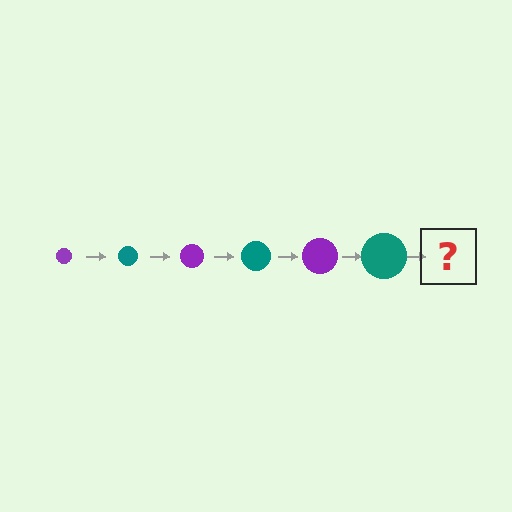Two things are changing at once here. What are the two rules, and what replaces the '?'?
The two rules are that the circle grows larger each step and the color cycles through purple and teal. The '?' should be a purple circle, larger than the previous one.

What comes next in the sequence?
The next element should be a purple circle, larger than the previous one.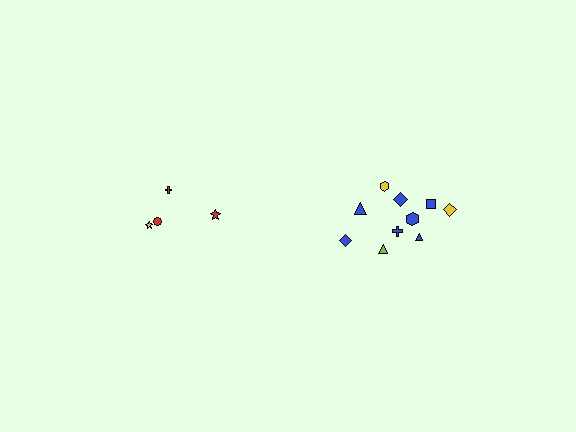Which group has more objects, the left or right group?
The right group.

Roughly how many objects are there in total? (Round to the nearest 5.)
Roughly 15 objects in total.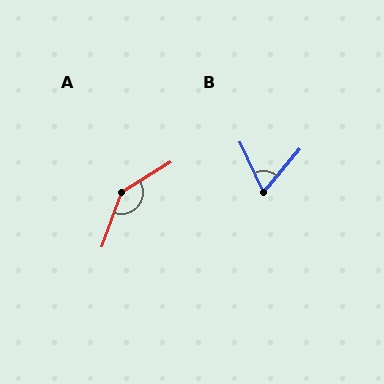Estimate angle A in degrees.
Approximately 141 degrees.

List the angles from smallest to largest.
B (65°), A (141°).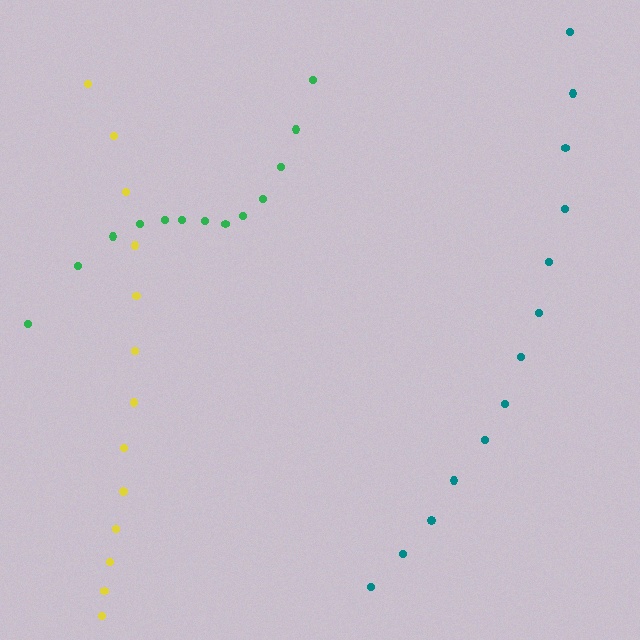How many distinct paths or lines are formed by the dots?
There are 3 distinct paths.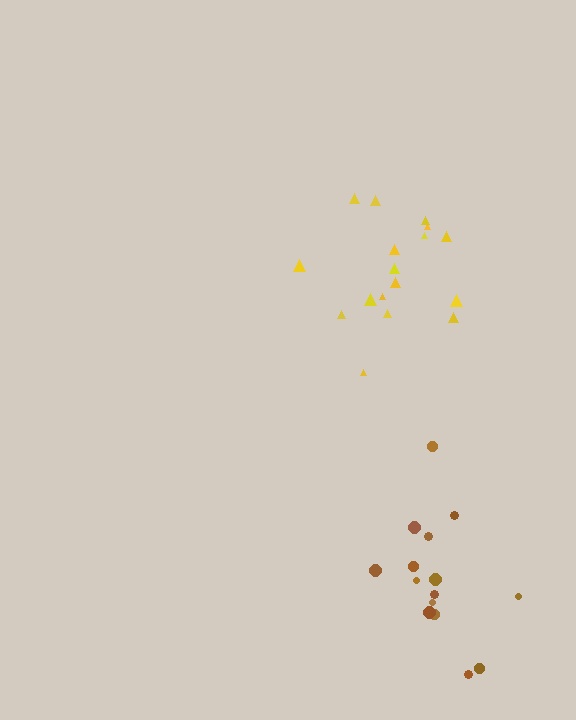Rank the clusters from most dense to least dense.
brown, yellow.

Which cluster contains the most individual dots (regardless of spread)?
Yellow (17).